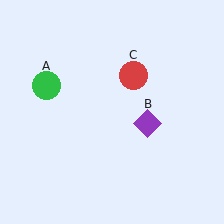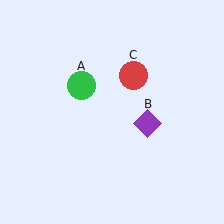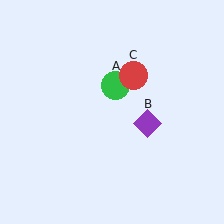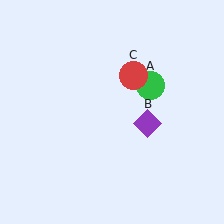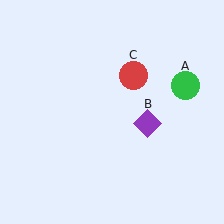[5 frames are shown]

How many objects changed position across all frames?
1 object changed position: green circle (object A).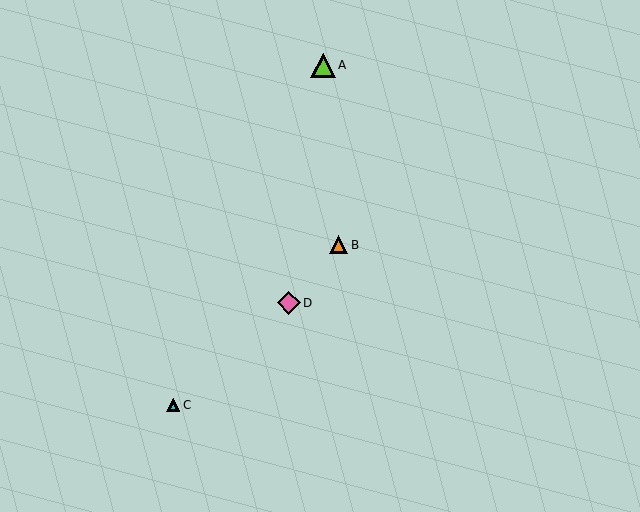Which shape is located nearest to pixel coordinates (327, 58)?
The lime triangle (labeled A) at (323, 65) is nearest to that location.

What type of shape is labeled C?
Shape C is a cyan triangle.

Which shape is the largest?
The lime triangle (labeled A) is the largest.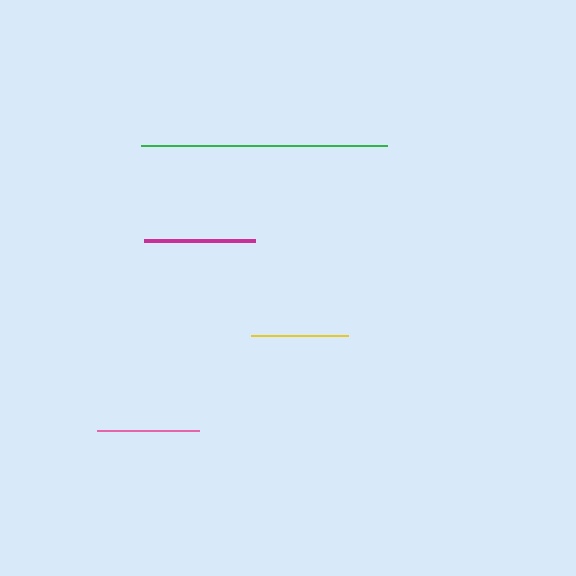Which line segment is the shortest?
The yellow line is the shortest at approximately 97 pixels.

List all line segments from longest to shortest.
From longest to shortest: green, magenta, pink, yellow.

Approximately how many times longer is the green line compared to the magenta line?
The green line is approximately 2.2 times the length of the magenta line.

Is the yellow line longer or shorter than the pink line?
The pink line is longer than the yellow line.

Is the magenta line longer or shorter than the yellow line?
The magenta line is longer than the yellow line.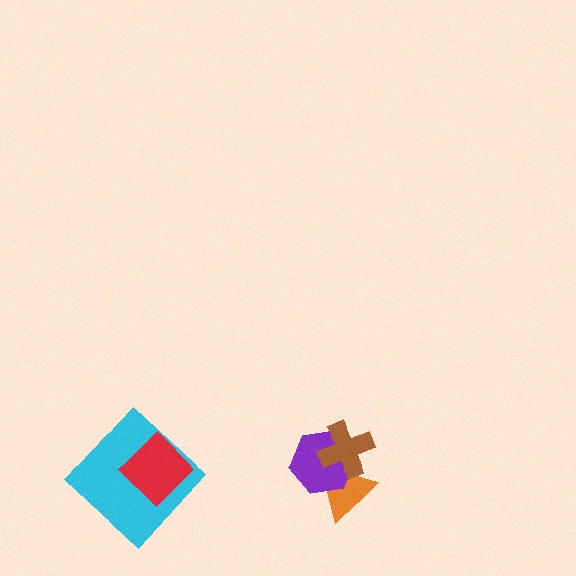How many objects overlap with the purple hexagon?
2 objects overlap with the purple hexagon.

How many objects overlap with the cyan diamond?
1 object overlaps with the cyan diamond.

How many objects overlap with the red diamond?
1 object overlaps with the red diamond.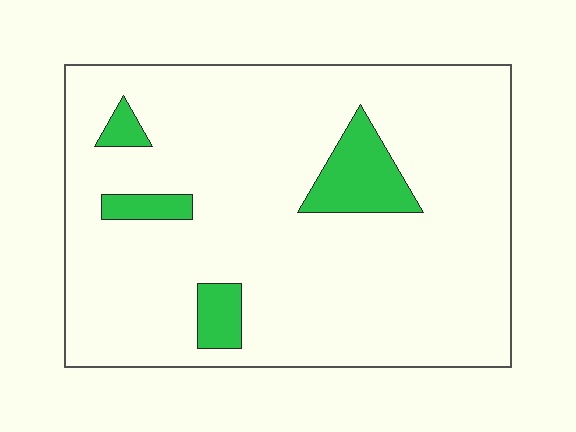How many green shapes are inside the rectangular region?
4.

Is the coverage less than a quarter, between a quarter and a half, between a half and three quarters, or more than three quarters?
Less than a quarter.